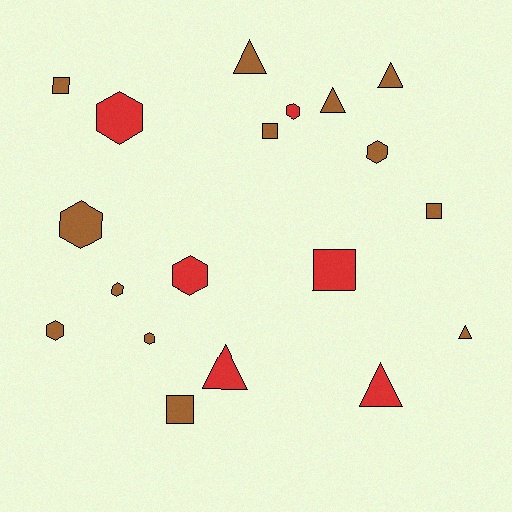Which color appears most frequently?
Brown, with 13 objects.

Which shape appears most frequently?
Hexagon, with 8 objects.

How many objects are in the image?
There are 19 objects.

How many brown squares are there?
There are 4 brown squares.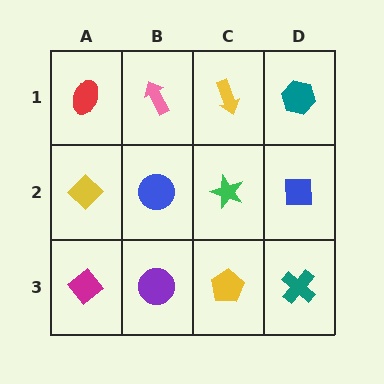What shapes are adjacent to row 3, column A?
A yellow diamond (row 2, column A), a purple circle (row 3, column B).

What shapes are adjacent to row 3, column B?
A blue circle (row 2, column B), a magenta diamond (row 3, column A), a yellow pentagon (row 3, column C).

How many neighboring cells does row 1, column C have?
3.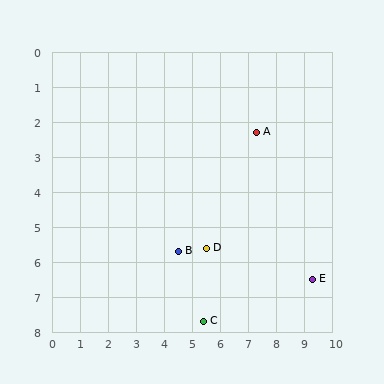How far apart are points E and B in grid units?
Points E and B are about 4.9 grid units apart.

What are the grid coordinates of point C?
Point C is at approximately (5.4, 7.7).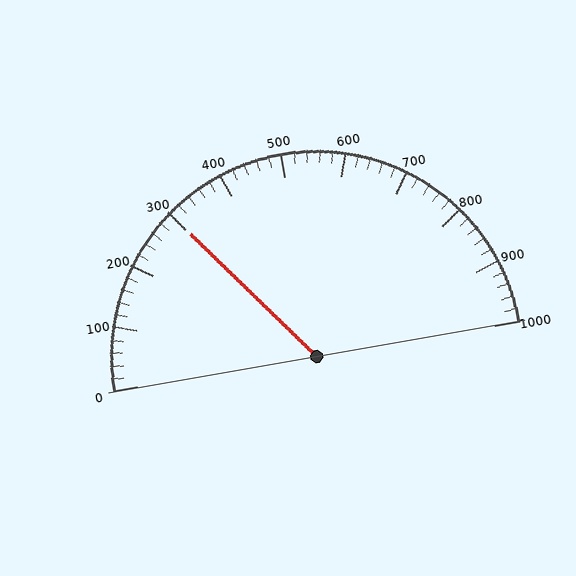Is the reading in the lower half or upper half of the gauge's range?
The reading is in the lower half of the range (0 to 1000).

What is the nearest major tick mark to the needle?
The nearest major tick mark is 300.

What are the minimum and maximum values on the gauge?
The gauge ranges from 0 to 1000.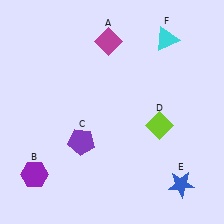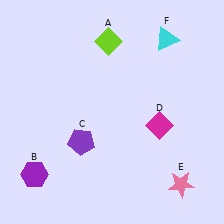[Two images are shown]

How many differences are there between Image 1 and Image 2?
There are 3 differences between the two images.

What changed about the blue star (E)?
In Image 1, E is blue. In Image 2, it changed to pink.